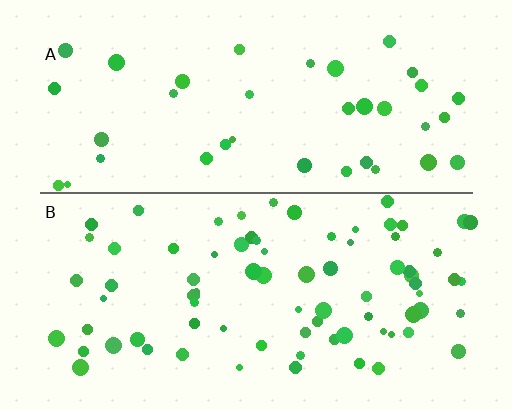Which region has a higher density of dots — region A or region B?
B (the bottom).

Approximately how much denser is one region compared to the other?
Approximately 2.0× — region B over region A.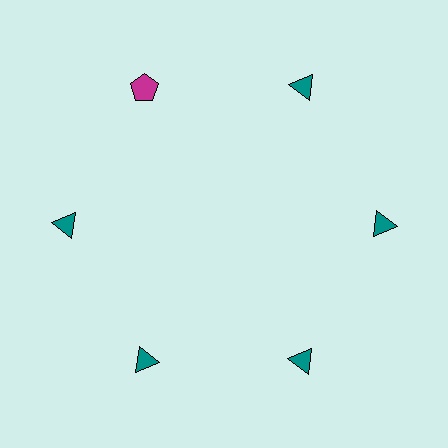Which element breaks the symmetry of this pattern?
The magenta pentagon at roughly the 11 o'clock position breaks the symmetry. All other shapes are teal triangles.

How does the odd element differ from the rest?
It differs in both color (magenta instead of teal) and shape (pentagon instead of triangle).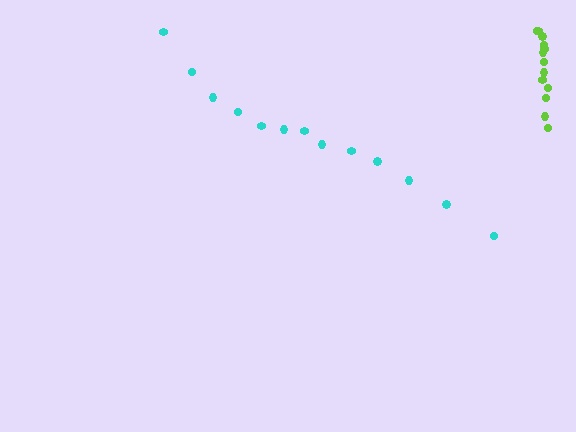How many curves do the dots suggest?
There are 2 distinct paths.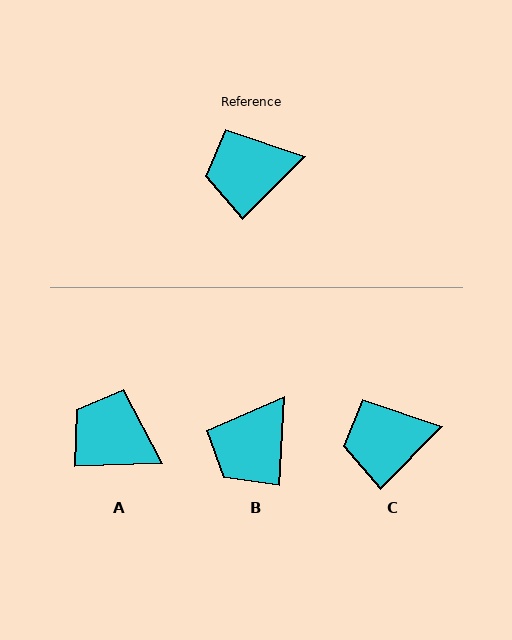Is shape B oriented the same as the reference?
No, it is off by about 42 degrees.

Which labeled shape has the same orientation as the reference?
C.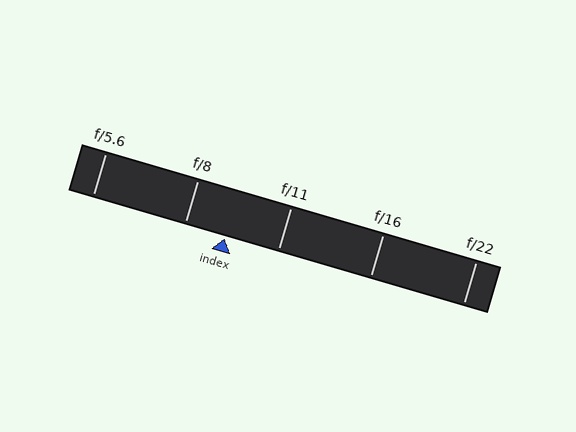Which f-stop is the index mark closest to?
The index mark is closest to f/8.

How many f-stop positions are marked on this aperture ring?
There are 5 f-stop positions marked.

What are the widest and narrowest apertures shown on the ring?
The widest aperture shown is f/5.6 and the narrowest is f/22.